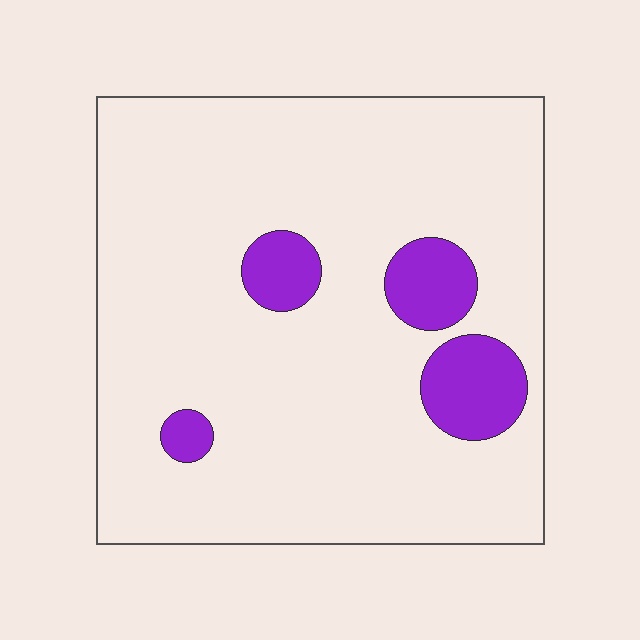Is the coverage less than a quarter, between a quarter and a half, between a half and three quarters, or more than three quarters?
Less than a quarter.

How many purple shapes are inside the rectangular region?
4.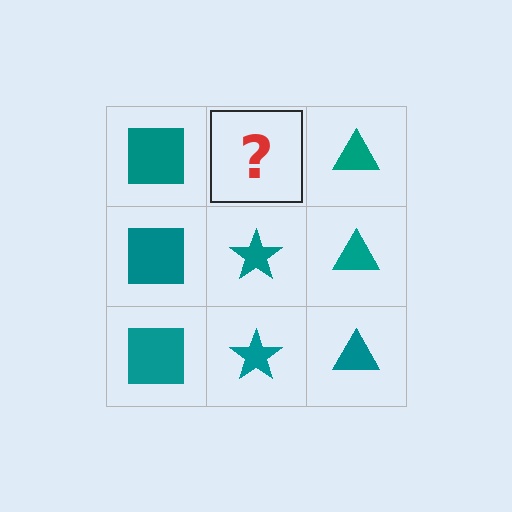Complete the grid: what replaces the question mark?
The question mark should be replaced with a teal star.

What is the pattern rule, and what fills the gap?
The rule is that each column has a consistent shape. The gap should be filled with a teal star.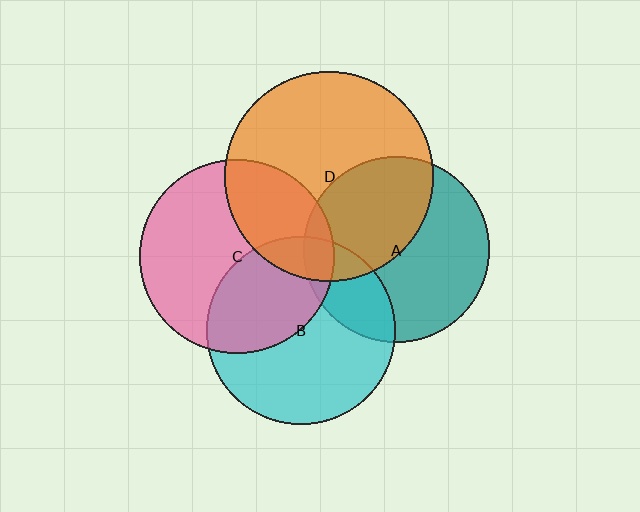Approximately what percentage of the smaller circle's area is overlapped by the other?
Approximately 30%.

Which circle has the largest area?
Circle D (orange).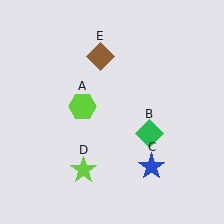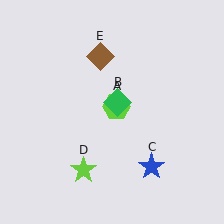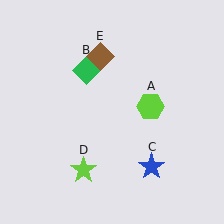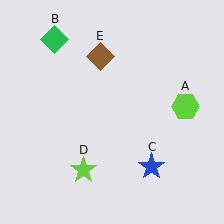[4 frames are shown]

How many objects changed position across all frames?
2 objects changed position: lime hexagon (object A), green diamond (object B).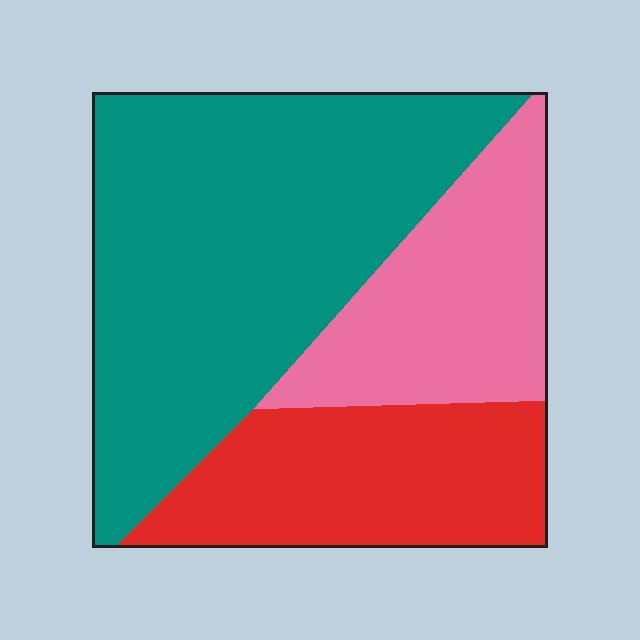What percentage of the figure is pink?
Pink takes up about one quarter (1/4) of the figure.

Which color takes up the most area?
Teal, at roughly 50%.